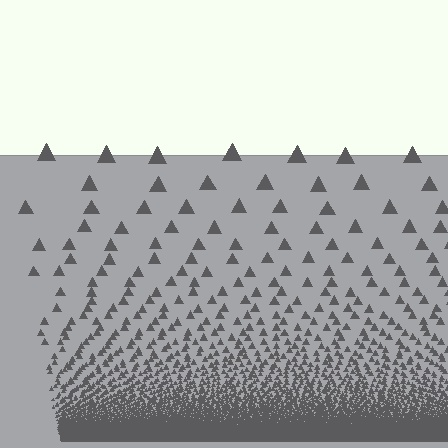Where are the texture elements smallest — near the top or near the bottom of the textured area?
Near the bottom.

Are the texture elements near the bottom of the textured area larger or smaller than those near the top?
Smaller. The gradient is inverted — elements near the bottom are smaller and denser.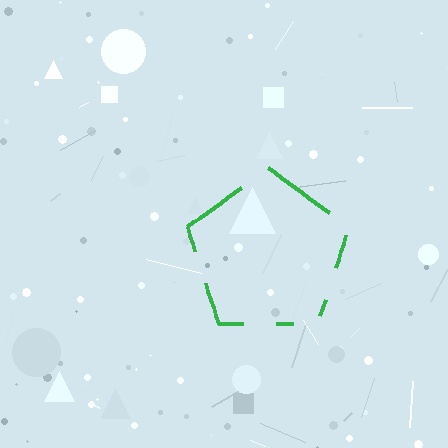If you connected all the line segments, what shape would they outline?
They would outline a pentagon.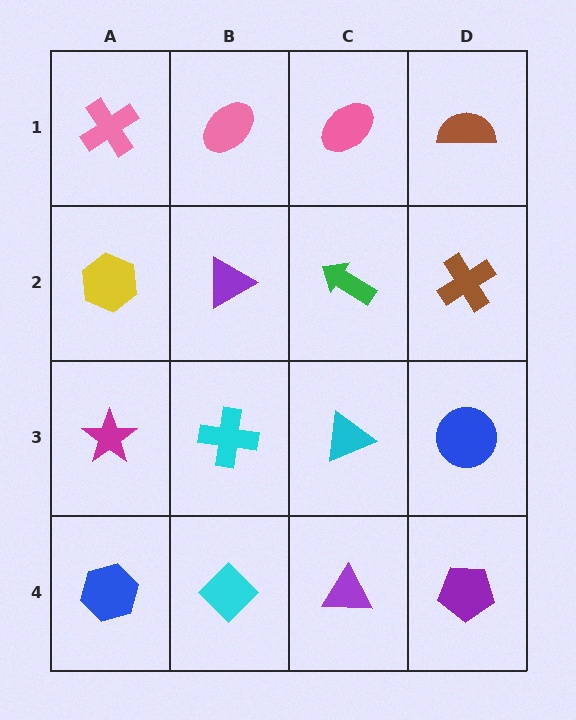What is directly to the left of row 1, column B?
A pink cross.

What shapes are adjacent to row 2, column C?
A pink ellipse (row 1, column C), a cyan triangle (row 3, column C), a purple triangle (row 2, column B), a brown cross (row 2, column D).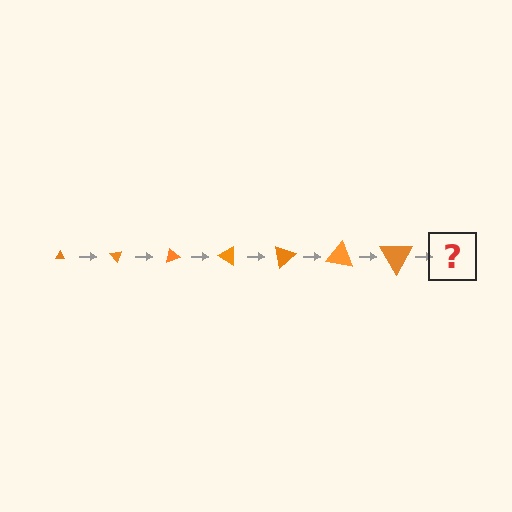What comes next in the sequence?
The next element should be a triangle, larger than the previous one and rotated 350 degrees from the start.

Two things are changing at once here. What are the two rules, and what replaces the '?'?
The two rules are that the triangle grows larger each step and it rotates 50 degrees each step. The '?' should be a triangle, larger than the previous one and rotated 350 degrees from the start.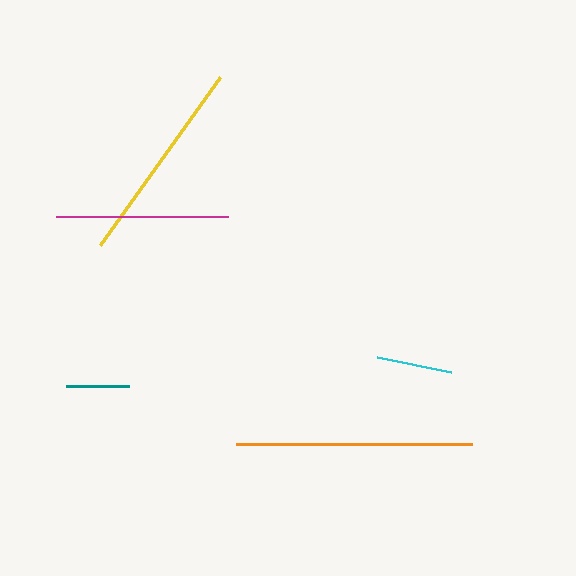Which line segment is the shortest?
The teal line is the shortest at approximately 63 pixels.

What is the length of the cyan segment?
The cyan segment is approximately 75 pixels long.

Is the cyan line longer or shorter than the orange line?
The orange line is longer than the cyan line.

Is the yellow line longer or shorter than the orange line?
The orange line is longer than the yellow line.